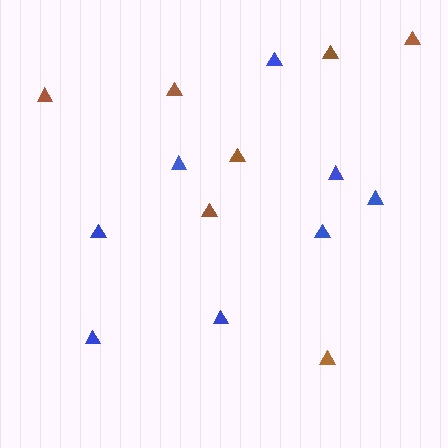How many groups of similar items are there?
There are 2 groups: one group of brown triangles (7) and one group of blue triangles (8).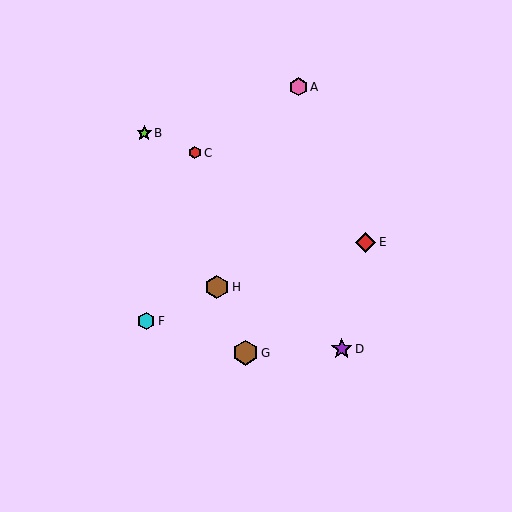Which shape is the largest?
The brown hexagon (labeled G) is the largest.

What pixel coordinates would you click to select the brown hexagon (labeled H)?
Click at (217, 287) to select the brown hexagon H.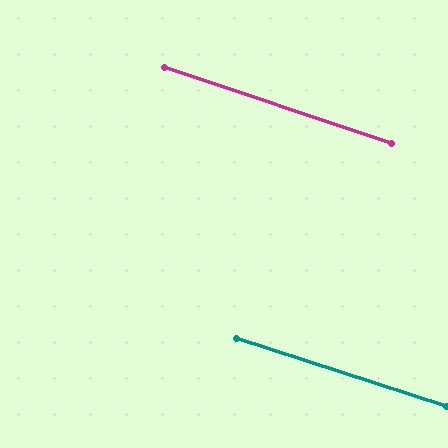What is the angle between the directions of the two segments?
Approximately 0 degrees.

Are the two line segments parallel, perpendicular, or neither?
Parallel — their directions differ by only 0.5°.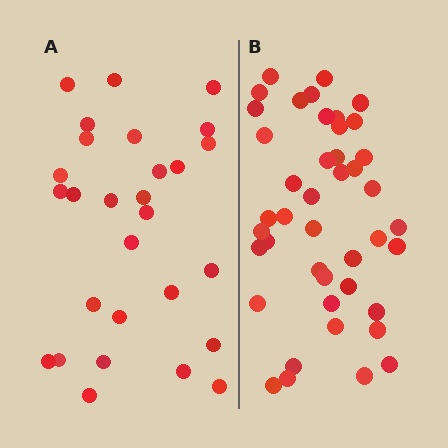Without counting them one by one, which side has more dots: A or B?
Region B (the right region) has more dots.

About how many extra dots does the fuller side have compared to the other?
Region B has approximately 15 more dots than region A.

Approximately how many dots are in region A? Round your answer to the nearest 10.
About 30 dots. (The exact count is 28, which rounds to 30.)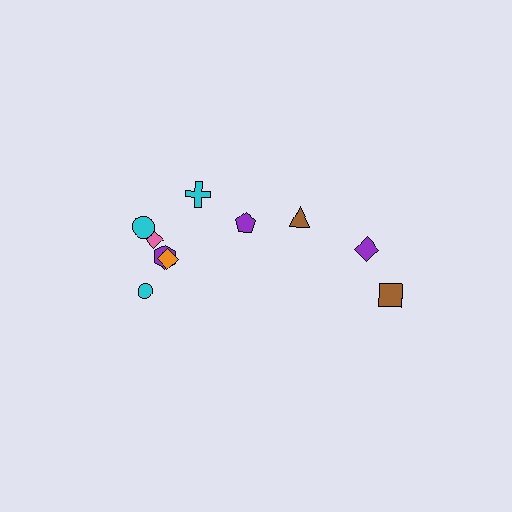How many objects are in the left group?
There are 7 objects.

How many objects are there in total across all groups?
There are 10 objects.